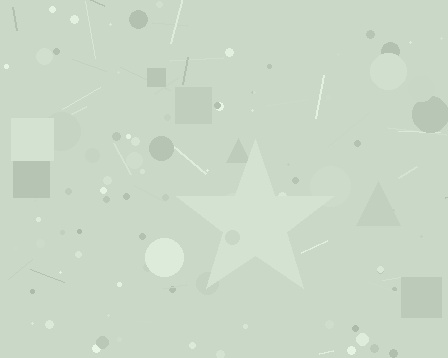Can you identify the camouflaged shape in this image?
The camouflaged shape is a star.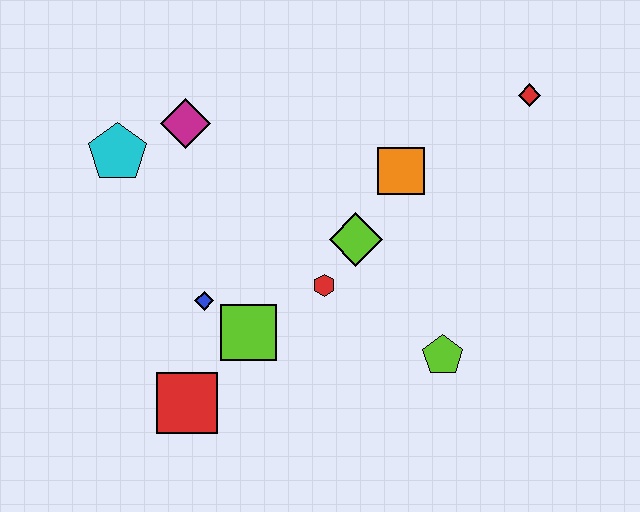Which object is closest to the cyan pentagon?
The magenta diamond is closest to the cyan pentagon.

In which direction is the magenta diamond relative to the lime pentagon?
The magenta diamond is to the left of the lime pentagon.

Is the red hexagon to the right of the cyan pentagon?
Yes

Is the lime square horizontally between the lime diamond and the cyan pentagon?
Yes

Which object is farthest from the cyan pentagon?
The red diamond is farthest from the cyan pentagon.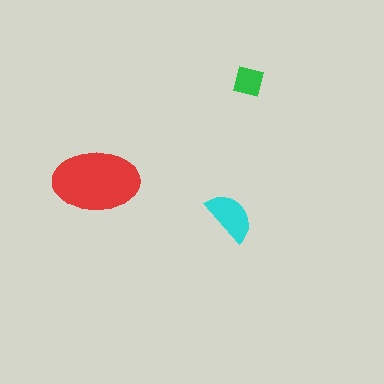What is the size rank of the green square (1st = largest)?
3rd.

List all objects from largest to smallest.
The red ellipse, the cyan semicircle, the green square.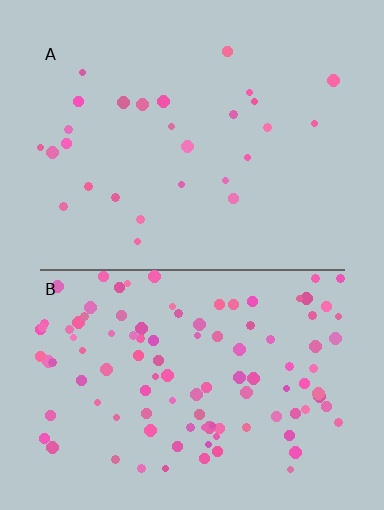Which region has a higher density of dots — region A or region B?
B (the bottom).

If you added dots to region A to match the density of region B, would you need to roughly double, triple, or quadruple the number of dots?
Approximately quadruple.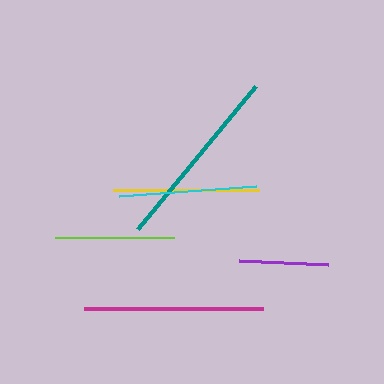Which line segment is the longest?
The teal line is the longest at approximately 185 pixels.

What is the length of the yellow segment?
The yellow segment is approximately 145 pixels long.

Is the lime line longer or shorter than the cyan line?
The cyan line is longer than the lime line.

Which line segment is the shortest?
The purple line is the shortest at approximately 88 pixels.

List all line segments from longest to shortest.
From longest to shortest: teal, magenta, yellow, cyan, lime, purple.